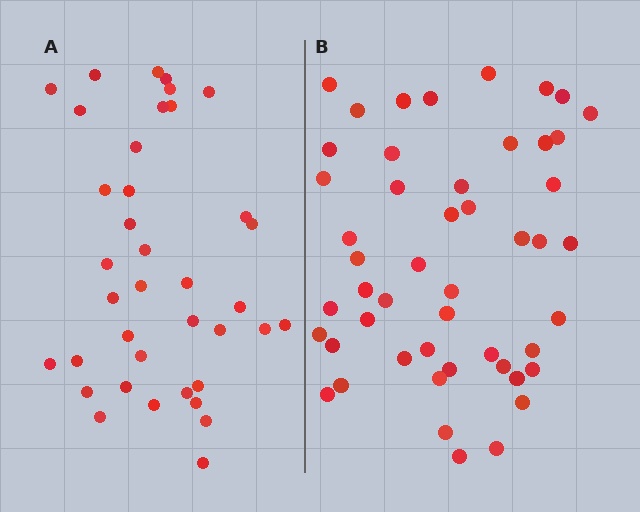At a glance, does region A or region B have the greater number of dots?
Region B (the right region) has more dots.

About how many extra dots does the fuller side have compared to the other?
Region B has roughly 12 or so more dots than region A.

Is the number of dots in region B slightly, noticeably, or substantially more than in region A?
Region B has noticeably more, but not dramatically so. The ratio is roughly 1.3 to 1.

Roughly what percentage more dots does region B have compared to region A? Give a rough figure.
About 30% more.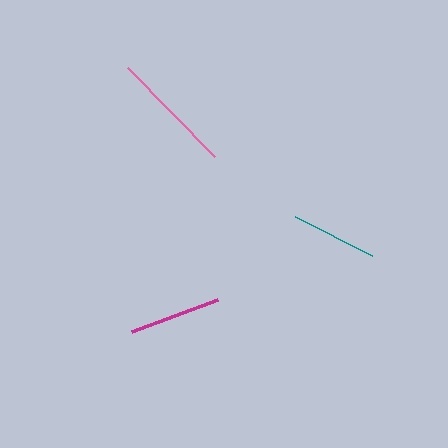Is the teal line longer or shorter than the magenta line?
The magenta line is longer than the teal line.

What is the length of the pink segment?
The pink segment is approximately 124 pixels long.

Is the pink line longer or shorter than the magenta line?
The pink line is longer than the magenta line.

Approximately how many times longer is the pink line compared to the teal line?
The pink line is approximately 1.4 times the length of the teal line.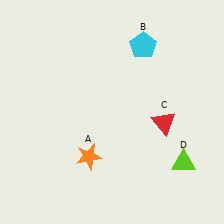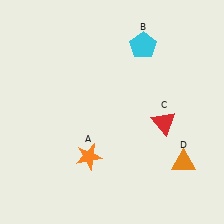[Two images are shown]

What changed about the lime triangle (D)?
In Image 1, D is lime. In Image 2, it changed to orange.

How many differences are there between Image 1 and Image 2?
There is 1 difference between the two images.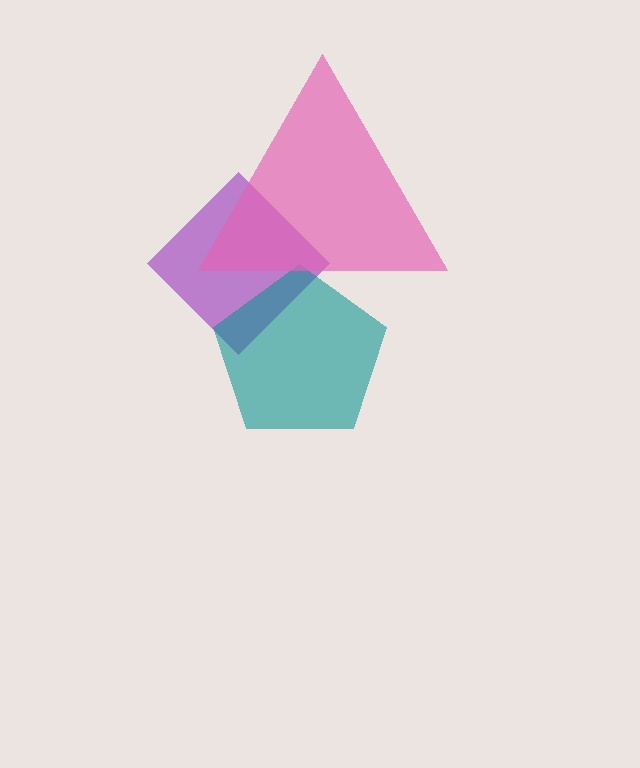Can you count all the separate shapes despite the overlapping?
Yes, there are 3 separate shapes.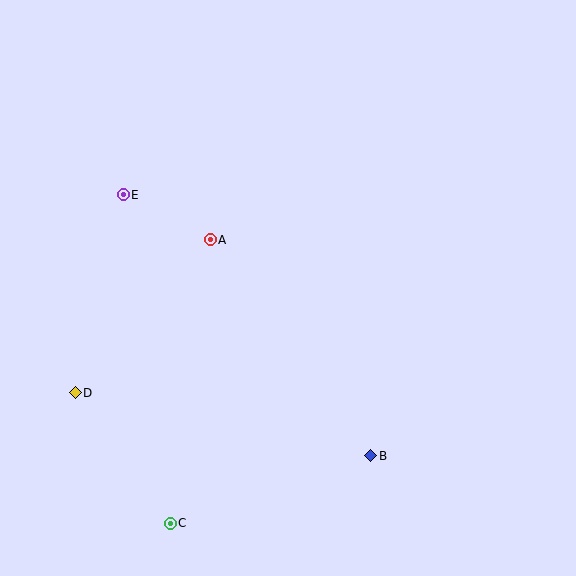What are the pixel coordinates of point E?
Point E is at (123, 195).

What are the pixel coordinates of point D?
Point D is at (75, 393).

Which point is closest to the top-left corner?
Point E is closest to the top-left corner.